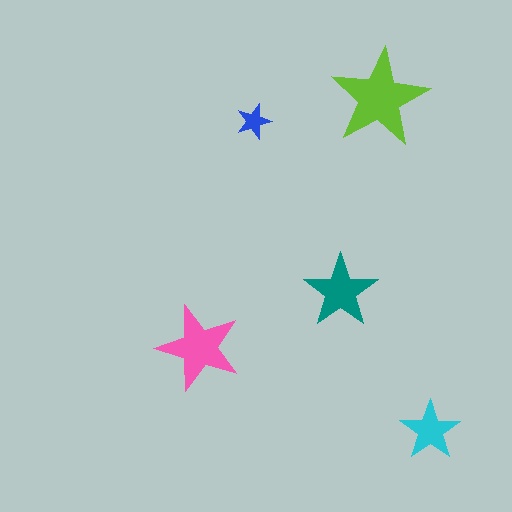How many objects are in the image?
There are 5 objects in the image.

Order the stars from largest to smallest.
the lime one, the pink one, the teal one, the cyan one, the blue one.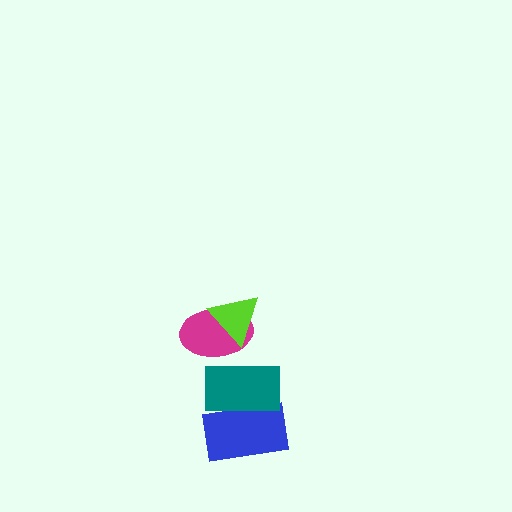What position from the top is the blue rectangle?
The blue rectangle is 4th from the top.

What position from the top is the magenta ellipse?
The magenta ellipse is 2nd from the top.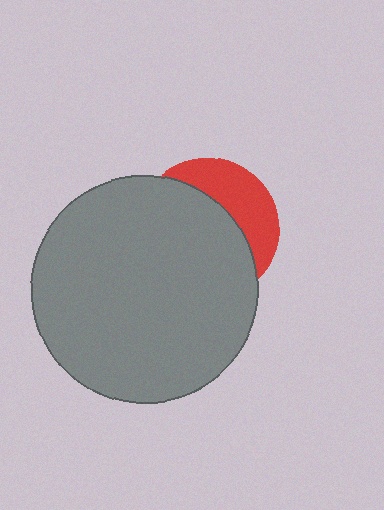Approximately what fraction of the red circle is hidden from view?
Roughly 67% of the red circle is hidden behind the gray circle.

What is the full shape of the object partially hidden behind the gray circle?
The partially hidden object is a red circle.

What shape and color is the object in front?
The object in front is a gray circle.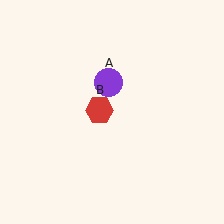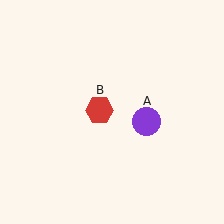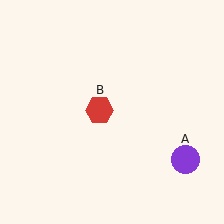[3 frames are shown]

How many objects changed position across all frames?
1 object changed position: purple circle (object A).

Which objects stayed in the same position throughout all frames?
Red hexagon (object B) remained stationary.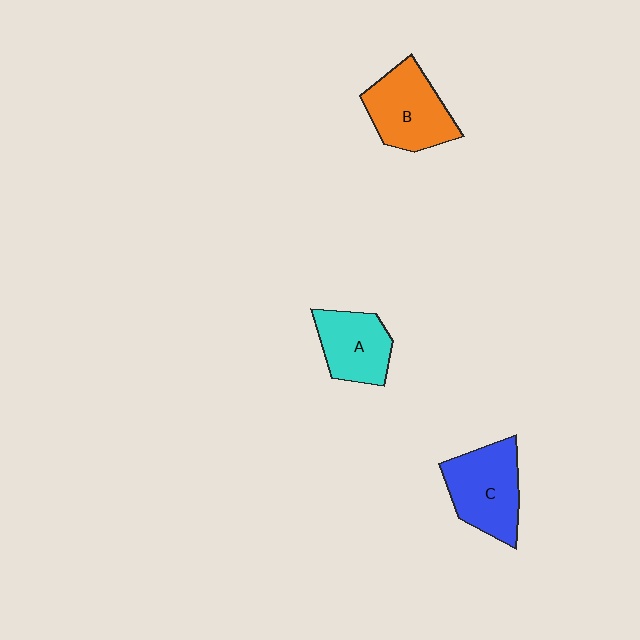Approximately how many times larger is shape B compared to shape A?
Approximately 1.2 times.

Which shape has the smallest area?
Shape A (cyan).